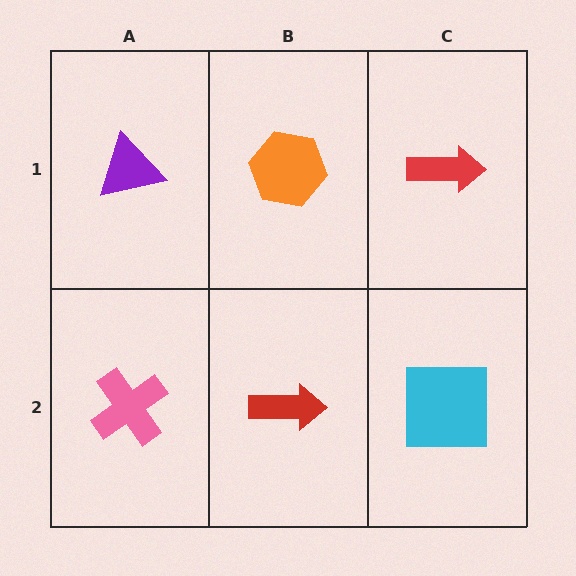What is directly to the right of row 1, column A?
An orange hexagon.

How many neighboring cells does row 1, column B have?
3.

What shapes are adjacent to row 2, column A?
A purple triangle (row 1, column A), a red arrow (row 2, column B).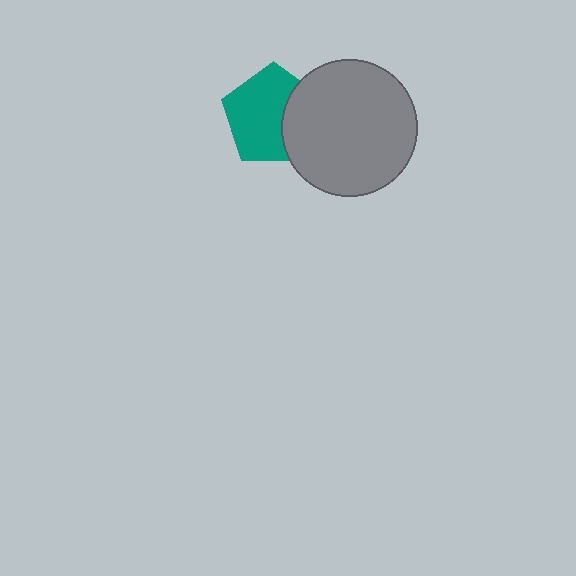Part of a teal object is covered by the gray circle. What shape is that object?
It is a pentagon.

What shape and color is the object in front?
The object in front is a gray circle.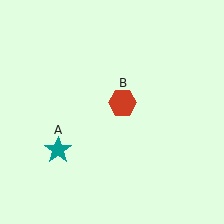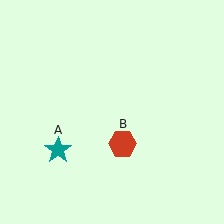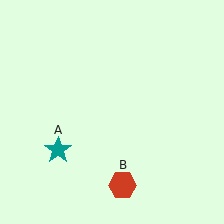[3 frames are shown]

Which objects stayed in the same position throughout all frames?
Teal star (object A) remained stationary.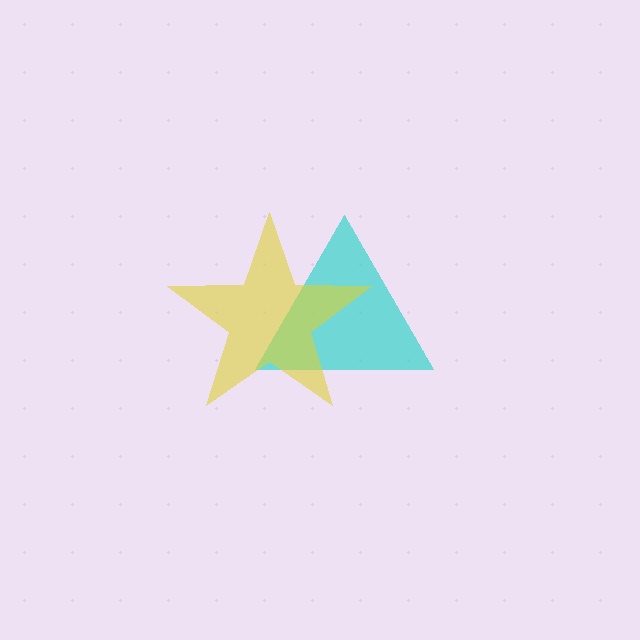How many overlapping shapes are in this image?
There are 2 overlapping shapes in the image.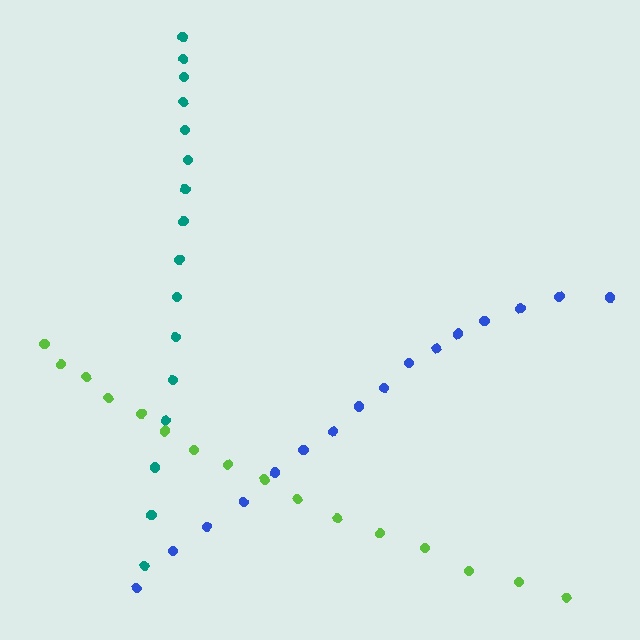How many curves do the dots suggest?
There are 3 distinct paths.